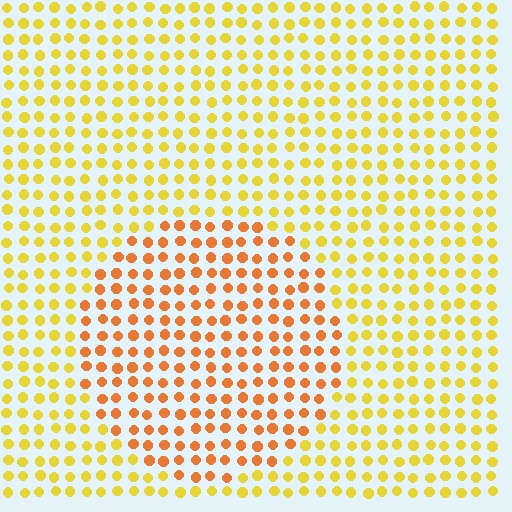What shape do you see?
I see a circle.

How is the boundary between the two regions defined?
The boundary is defined purely by a slight shift in hue (about 31 degrees). Spacing, size, and orientation are identical on both sides.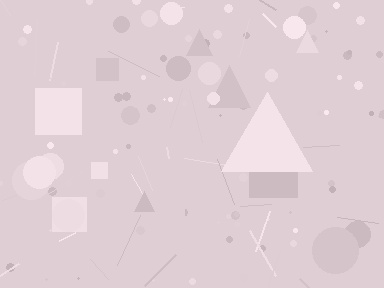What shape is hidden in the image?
A triangle is hidden in the image.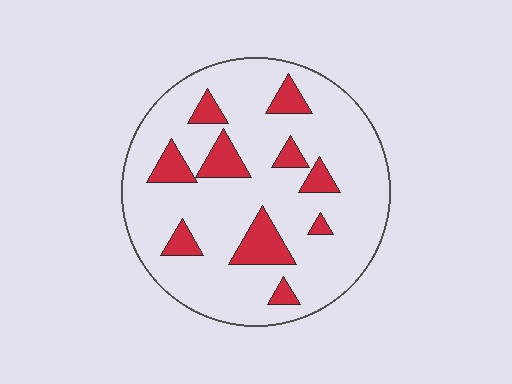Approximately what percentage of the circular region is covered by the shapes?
Approximately 15%.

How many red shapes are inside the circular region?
10.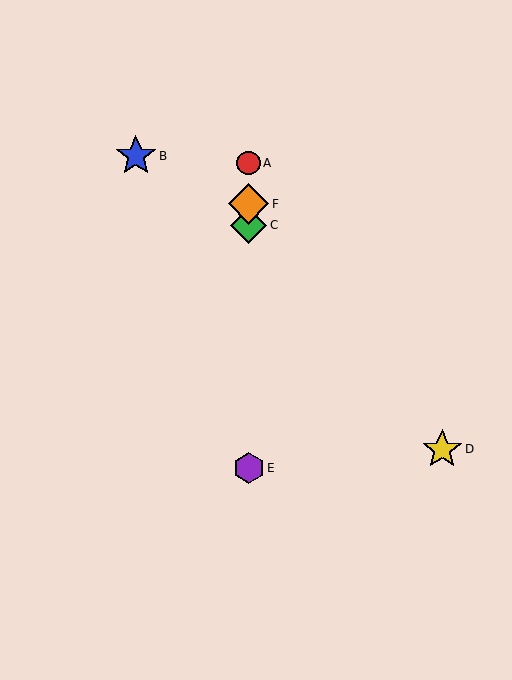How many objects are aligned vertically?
4 objects (A, C, E, F) are aligned vertically.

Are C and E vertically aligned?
Yes, both are at x≈249.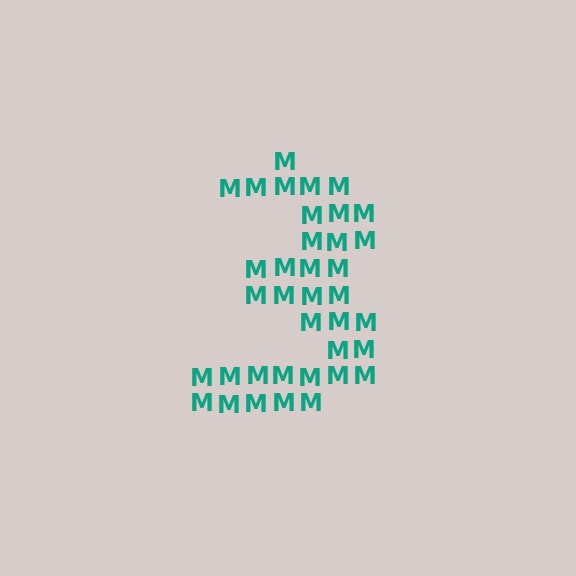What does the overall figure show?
The overall figure shows the digit 3.